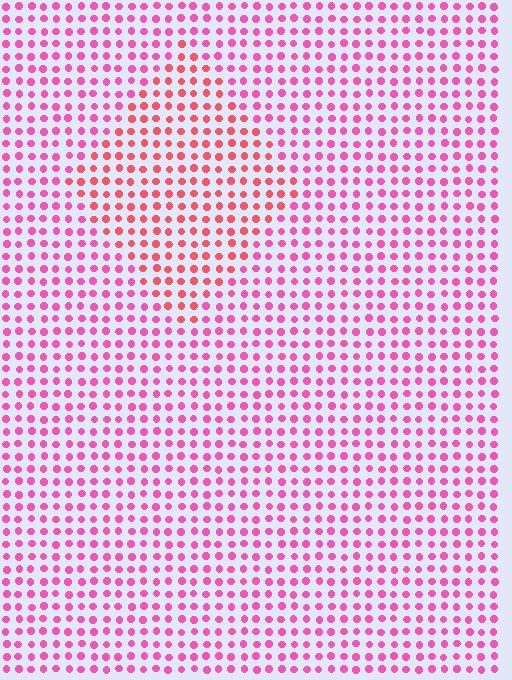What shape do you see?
I see a diamond.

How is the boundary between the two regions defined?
The boundary is defined purely by a slight shift in hue (about 29 degrees). Spacing, size, and orientation are identical on both sides.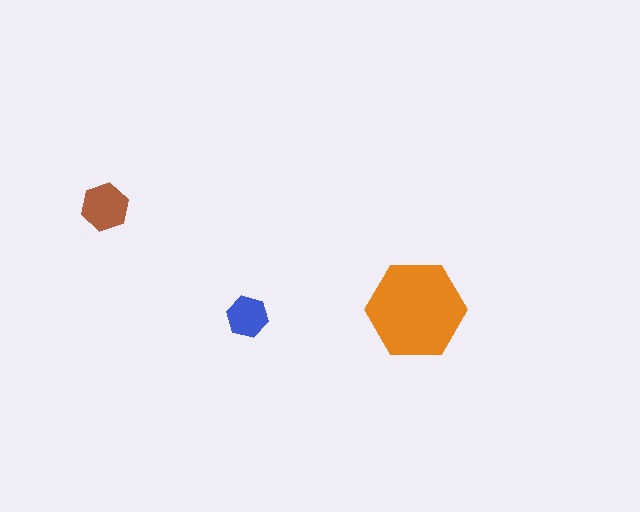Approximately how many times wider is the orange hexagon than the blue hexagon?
About 2.5 times wider.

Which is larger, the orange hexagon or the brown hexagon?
The orange one.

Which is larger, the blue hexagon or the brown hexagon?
The brown one.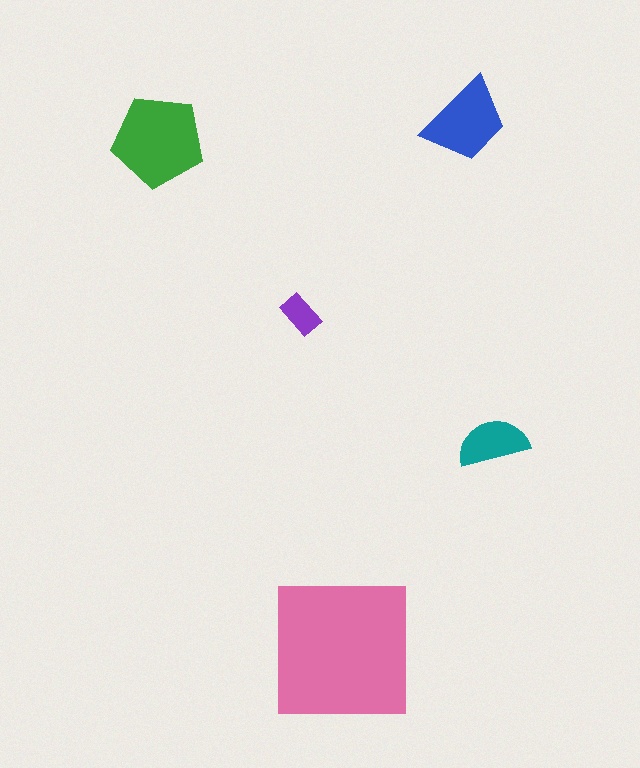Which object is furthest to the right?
The teal semicircle is rightmost.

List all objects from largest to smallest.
The pink square, the green pentagon, the blue trapezoid, the teal semicircle, the purple rectangle.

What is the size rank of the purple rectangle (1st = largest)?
5th.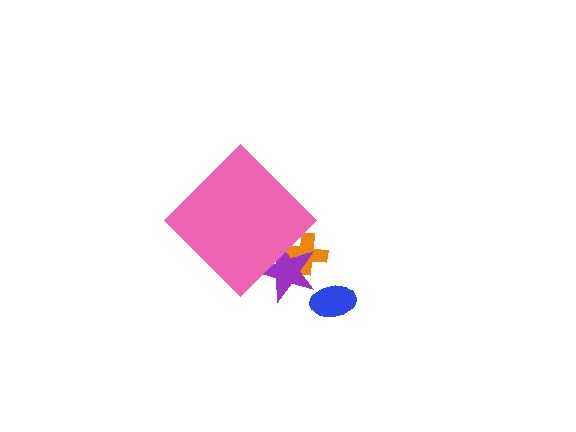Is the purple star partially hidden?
Yes, the purple star is partially hidden behind the pink diamond.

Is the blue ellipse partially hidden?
No, the blue ellipse is fully visible.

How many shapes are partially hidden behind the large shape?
2 shapes are partially hidden.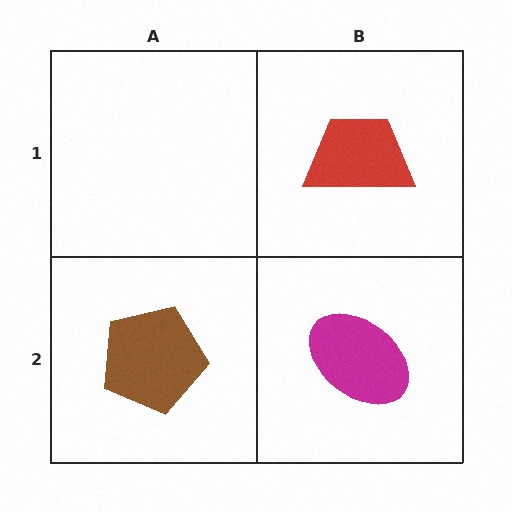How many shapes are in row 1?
1 shape.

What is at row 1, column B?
A red trapezoid.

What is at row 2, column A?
A brown pentagon.